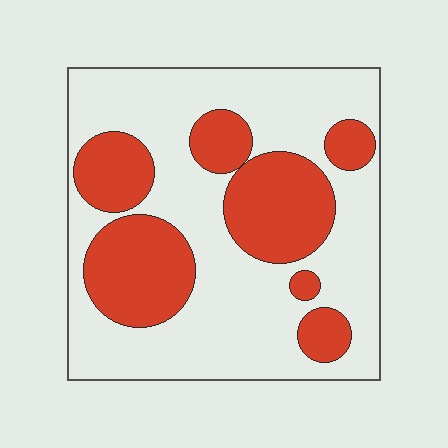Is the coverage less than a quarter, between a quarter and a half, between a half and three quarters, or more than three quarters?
Between a quarter and a half.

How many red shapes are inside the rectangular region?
7.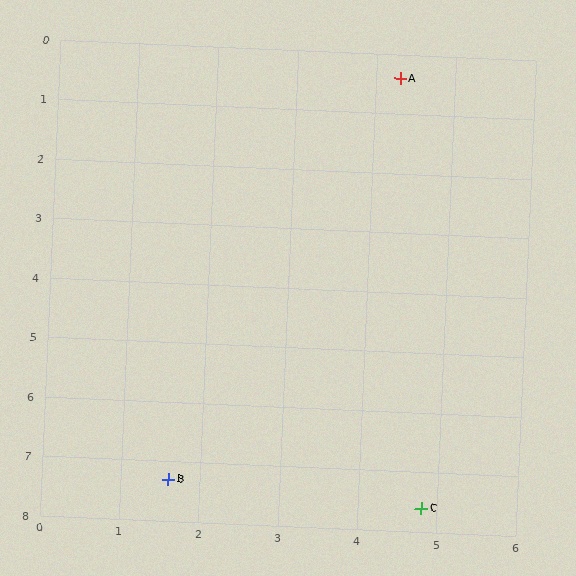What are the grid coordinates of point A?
Point A is at approximately (4.3, 0.4).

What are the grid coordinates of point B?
Point B is at approximately (1.6, 7.3).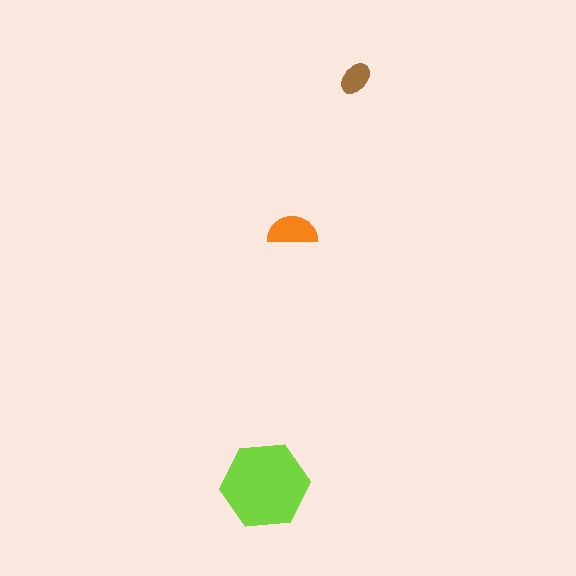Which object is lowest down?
The lime hexagon is bottommost.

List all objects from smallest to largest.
The brown ellipse, the orange semicircle, the lime hexagon.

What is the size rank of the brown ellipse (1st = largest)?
3rd.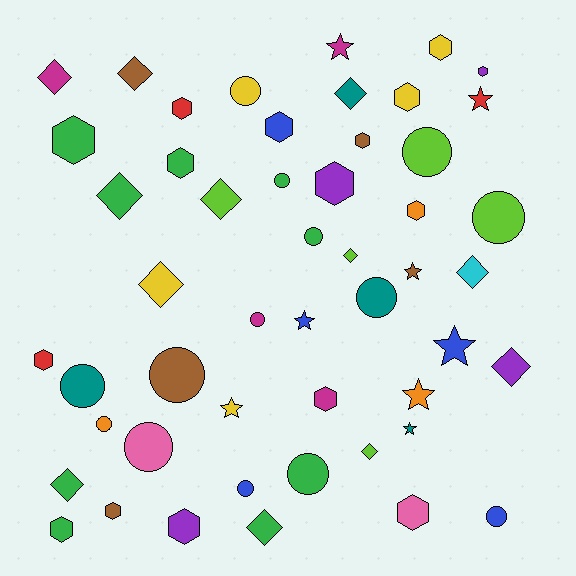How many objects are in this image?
There are 50 objects.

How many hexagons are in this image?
There are 16 hexagons.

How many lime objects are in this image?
There are 5 lime objects.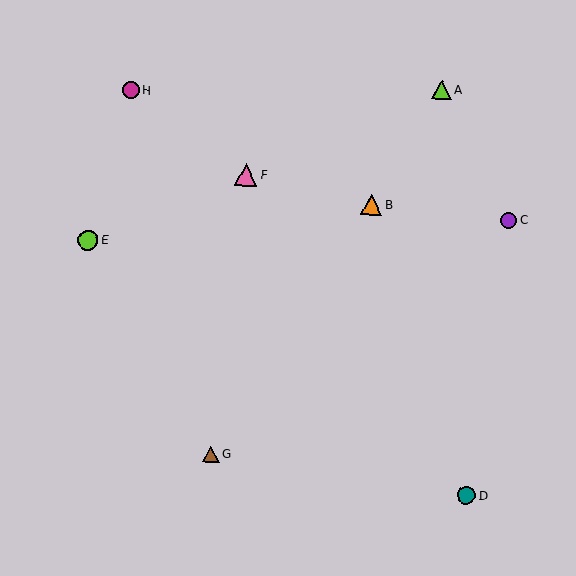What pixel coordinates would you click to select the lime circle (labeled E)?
Click at (88, 240) to select the lime circle E.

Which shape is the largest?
The pink triangle (labeled F) is the largest.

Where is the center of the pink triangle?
The center of the pink triangle is at (246, 175).